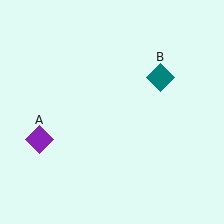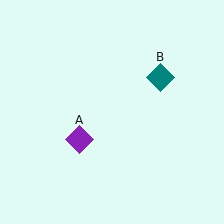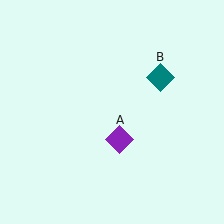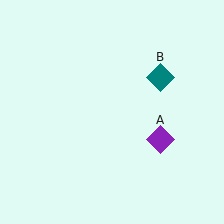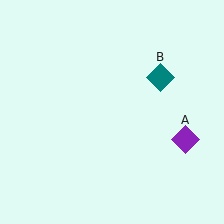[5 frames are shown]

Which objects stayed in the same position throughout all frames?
Teal diamond (object B) remained stationary.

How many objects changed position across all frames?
1 object changed position: purple diamond (object A).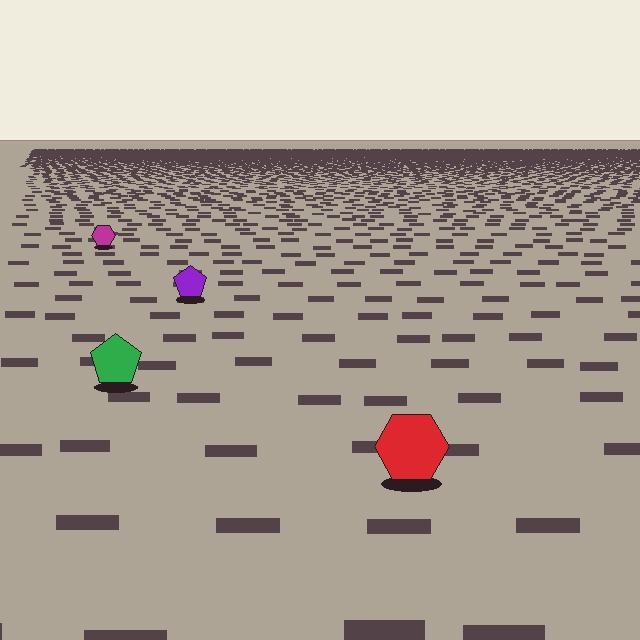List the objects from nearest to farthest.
From nearest to farthest: the red hexagon, the green pentagon, the purple pentagon, the magenta hexagon.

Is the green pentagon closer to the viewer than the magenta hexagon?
Yes. The green pentagon is closer — you can tell from the texture gradient: the ground texture is coarser near it.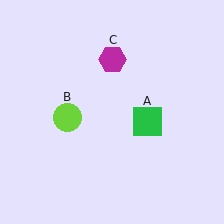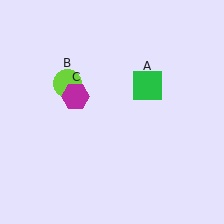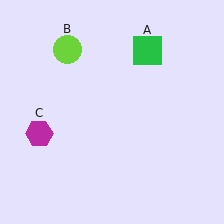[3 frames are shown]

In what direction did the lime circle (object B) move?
The lime circle (object B) moved up.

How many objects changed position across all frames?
3 objects changed position: green square (object A), lime circle (object B), magenta hexagon (object C).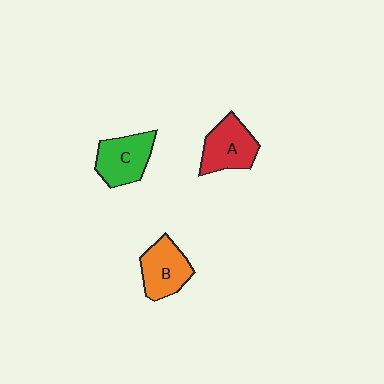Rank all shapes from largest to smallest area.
From largest to smallest: A (red), C (green), B (orange).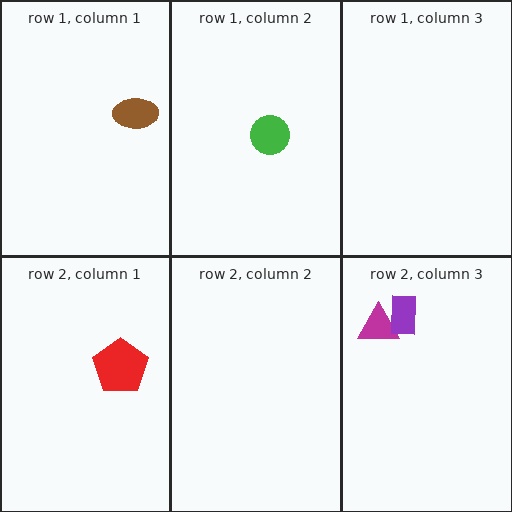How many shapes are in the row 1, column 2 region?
1.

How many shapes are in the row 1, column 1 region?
1.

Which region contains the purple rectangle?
The row 2, column 3 region.